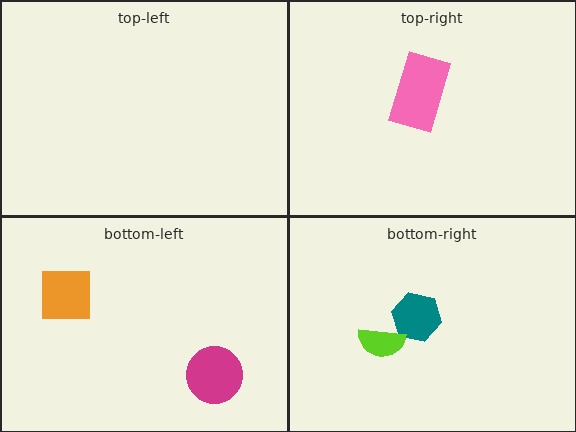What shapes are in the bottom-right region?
The teal hexagon, the lime semicircle.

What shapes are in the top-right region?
The pink rectangle.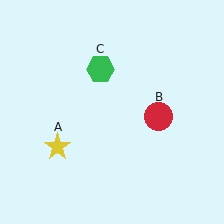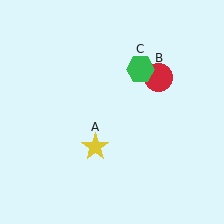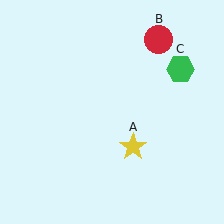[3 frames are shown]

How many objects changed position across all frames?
3 objects changed position: yellow star (object A), red circle (object B), green hexagon (object C).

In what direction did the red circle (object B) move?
The red circle (object B) moved up.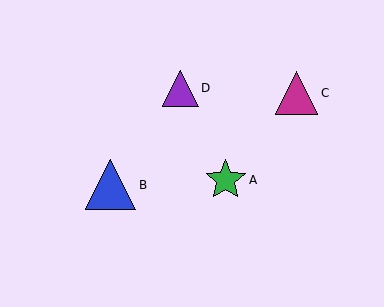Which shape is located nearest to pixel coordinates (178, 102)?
The purple triangle (labeled D) at (181, 88) is nearest to that location.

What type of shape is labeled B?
Shape B is a blue triangle.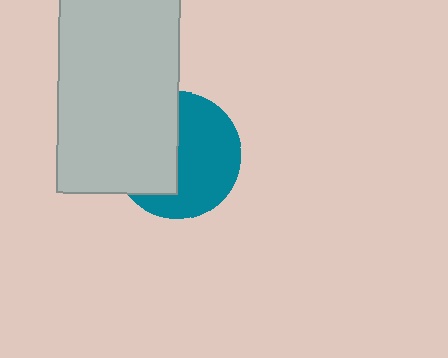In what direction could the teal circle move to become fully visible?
The teal circle could move right. That would shift it out from behind the light gray rectangle entirely.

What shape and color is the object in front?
The object in front is a light gray rectangle.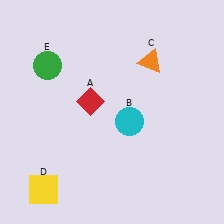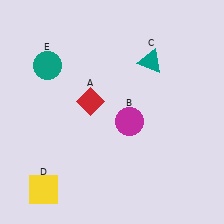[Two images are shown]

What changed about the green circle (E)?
In Image 1, E is green. In Image 2, it changed to teal.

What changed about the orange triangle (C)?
In Image 1, C is orange. In Image 2, it changed to teal.